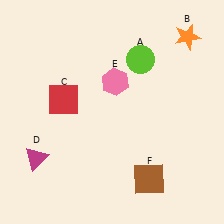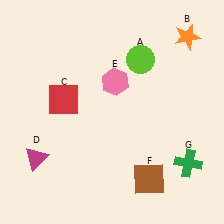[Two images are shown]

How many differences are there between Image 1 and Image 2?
There is 1 difference between the two images.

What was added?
A green cross (G) was added in Image 2.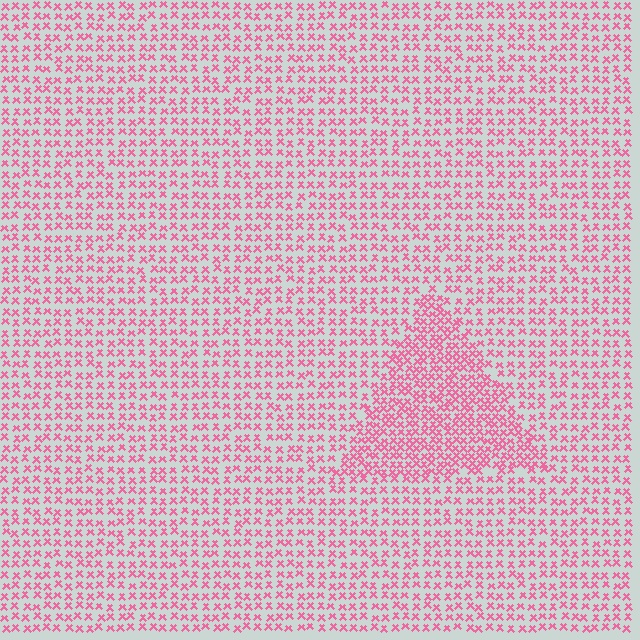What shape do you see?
I see a triangle.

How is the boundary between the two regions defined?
The boundary is defined by a change in element density (approximately 1.8x ratio). All elements are the same color, size, and shape.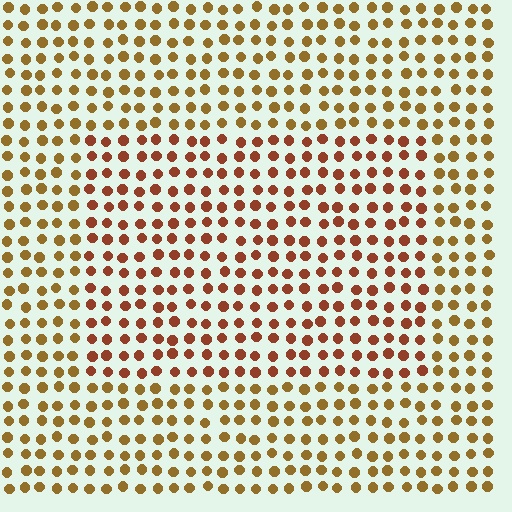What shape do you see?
I see a rectangle.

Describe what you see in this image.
The image is filled with small brown elements in a uniform arrangement. A rectangle-shaped region is visible where the elements are tinted to a slightly different hue, forming a subtle color boundary.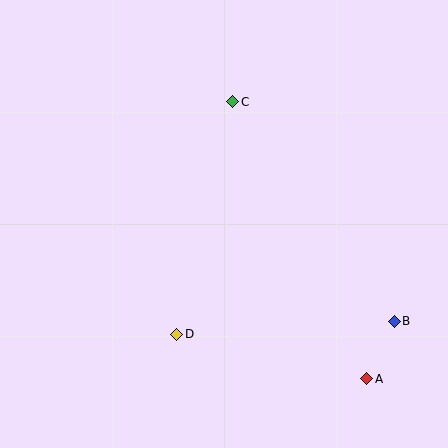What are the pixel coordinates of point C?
Point C is at (233, 102).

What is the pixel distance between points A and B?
The distance between A and B is 64 pixels.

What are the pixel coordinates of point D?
Point D is at (177, 334).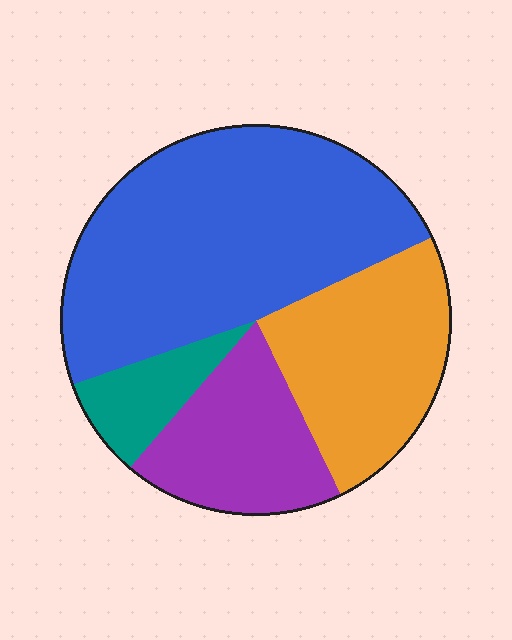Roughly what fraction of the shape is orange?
Orange covers around 25% of the shape.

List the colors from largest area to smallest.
From largest to smallest: blue, orange, purple, teal.